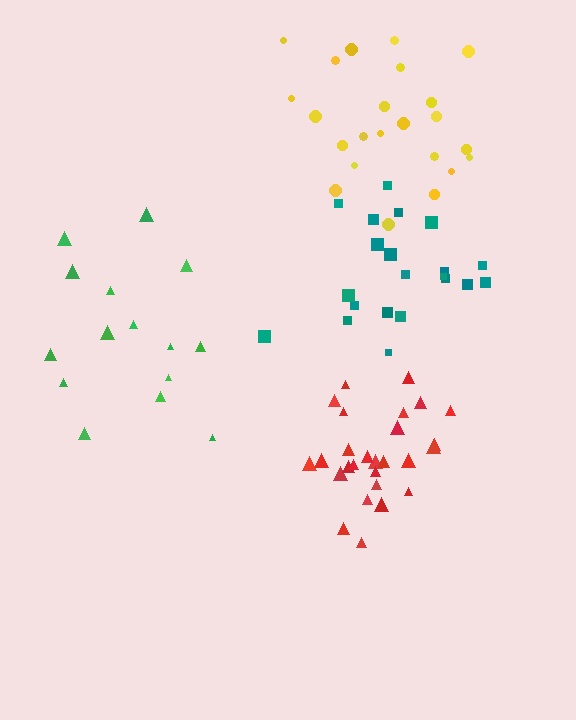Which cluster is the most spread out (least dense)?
Green.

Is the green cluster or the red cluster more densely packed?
Red.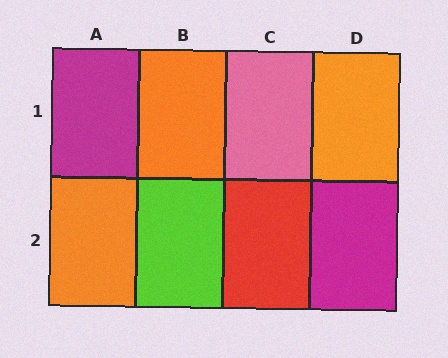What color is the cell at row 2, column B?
Lime.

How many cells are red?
1 cell is red.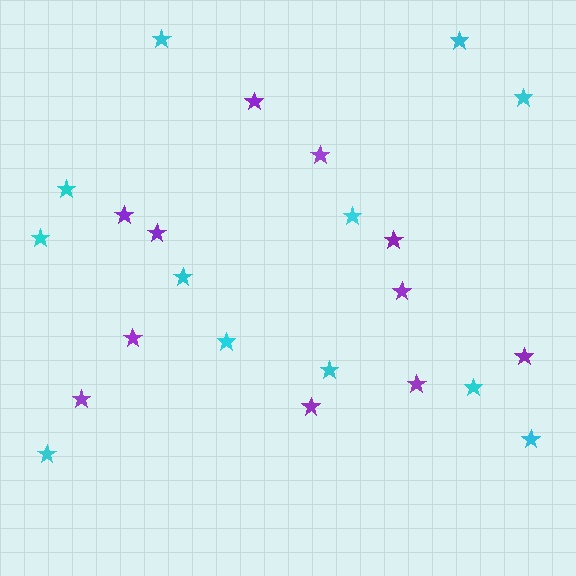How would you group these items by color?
There are 2 groups: one group of cyan stars (12) and one group of purple stars (11).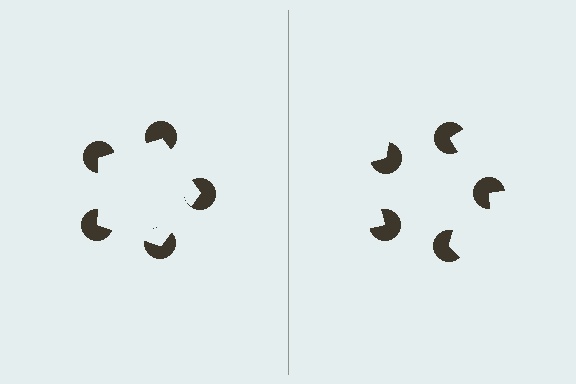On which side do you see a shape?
An illusory pentagon appears on the left side. On the right side the wedge cuts are rotated, so no coherent shape forms.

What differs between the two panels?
The pac-man discs are positioned identically on both sides; only the wedge orientations differ. On the left they align to a pentagon; on the right they are misaligned.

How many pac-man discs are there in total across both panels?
10 — 5 on each side.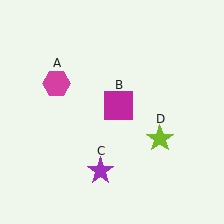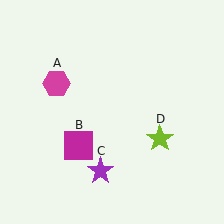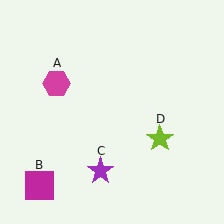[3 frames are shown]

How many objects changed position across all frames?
1 object changed position: magenta square (object B).